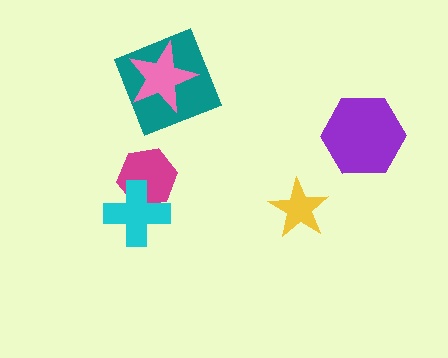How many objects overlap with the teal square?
1 object overlaps with the teal square.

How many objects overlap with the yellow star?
0 objects overlap with the yellow star.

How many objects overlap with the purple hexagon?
0 objects overlap with the purple hexagon.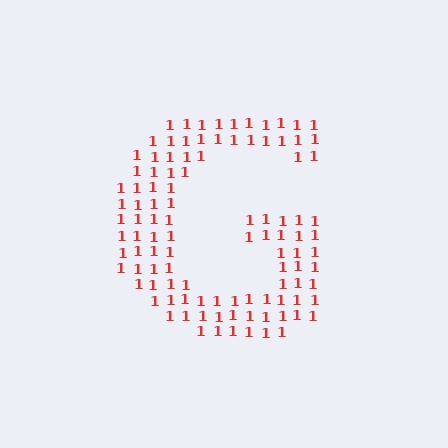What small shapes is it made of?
It is made of small digit 1's.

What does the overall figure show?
The overall figure shows the letter G.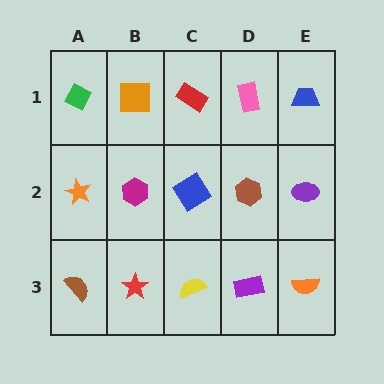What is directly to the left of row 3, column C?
A red star.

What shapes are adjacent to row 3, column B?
A magenta hexagon (row 2, column B), a brown semicircle (row 3, column A), a yellow semicircle (row 3, column C).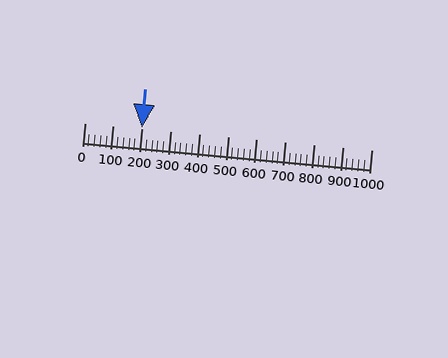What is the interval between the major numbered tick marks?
The major tick marks are spaced 100 units apart.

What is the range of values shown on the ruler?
The ruler shows values from 0 to 1000.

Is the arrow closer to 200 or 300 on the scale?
The arrow is closer to 200.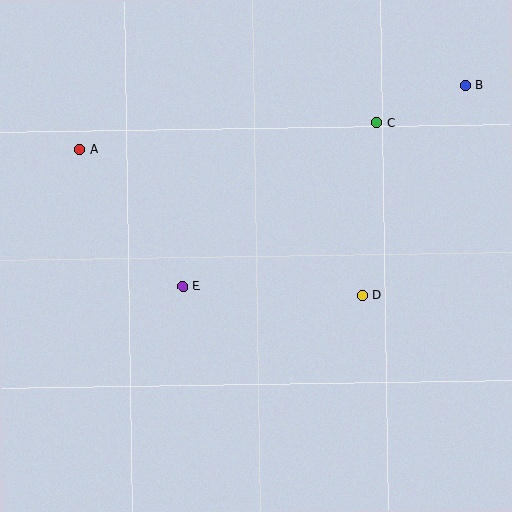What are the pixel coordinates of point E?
Point E is at (183, 286).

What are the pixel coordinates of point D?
Point D is at (362, 296).